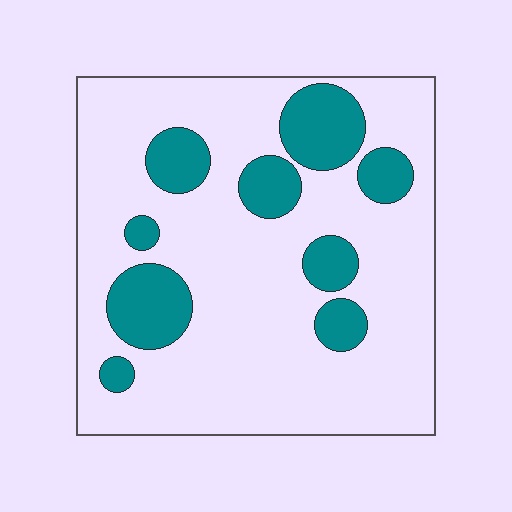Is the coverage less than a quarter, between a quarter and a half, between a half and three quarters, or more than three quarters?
Less than a quarter.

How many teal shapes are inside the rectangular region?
9.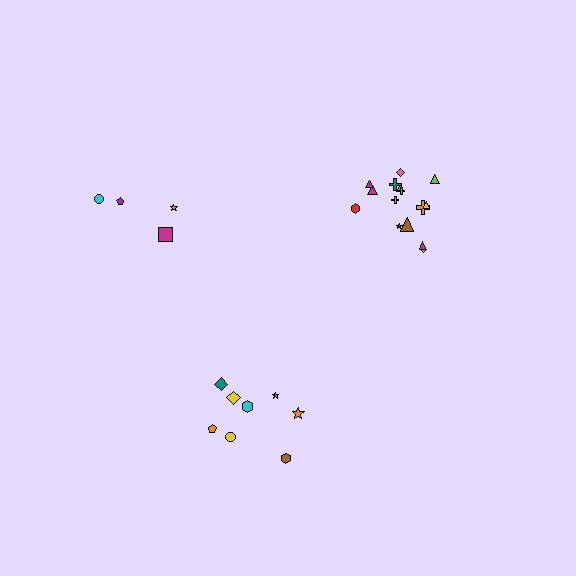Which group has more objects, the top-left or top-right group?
The top-right group.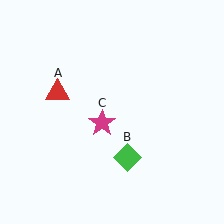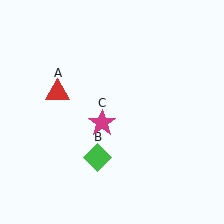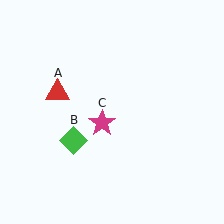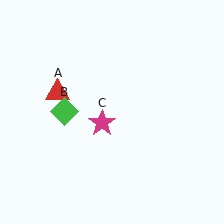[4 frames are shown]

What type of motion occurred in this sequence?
The green diamond (object B) rotated clockwise around the center of the scene.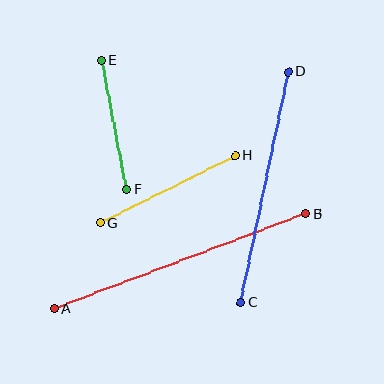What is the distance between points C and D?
The distance is approximately 236 pixels.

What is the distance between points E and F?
The distance is approximately 132 pixels.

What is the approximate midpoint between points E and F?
The midpoint is at approximately (114, 125) pixels.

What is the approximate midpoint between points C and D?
The midpoint is at approximately (264, 187) pixels.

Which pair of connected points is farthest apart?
Points A and B are farthest apart.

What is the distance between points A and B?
The distance is approximately 269 pixels.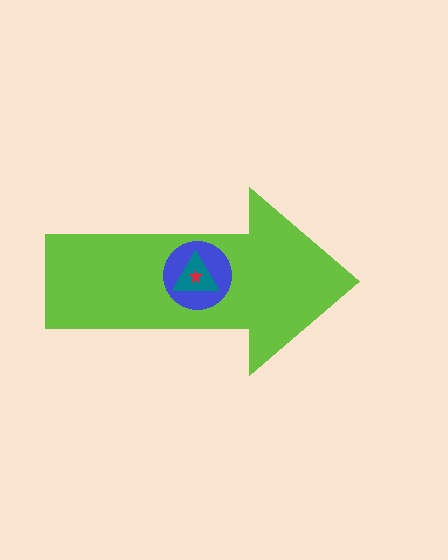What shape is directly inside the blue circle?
The teal triangle.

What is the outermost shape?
The lime arrow.